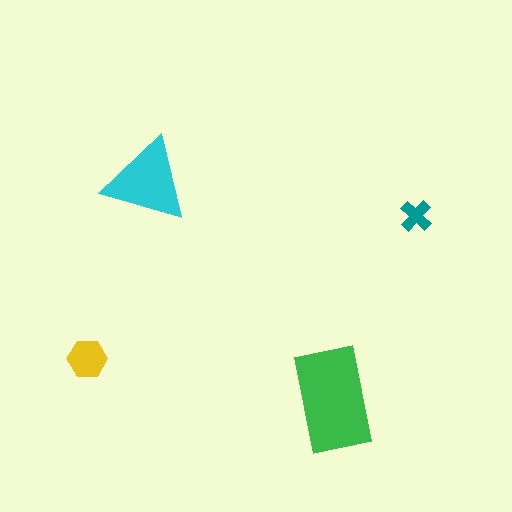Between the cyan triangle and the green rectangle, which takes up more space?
The green rectangle.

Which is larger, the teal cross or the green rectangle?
The green rectangle.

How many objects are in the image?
There are 4 objects in the image.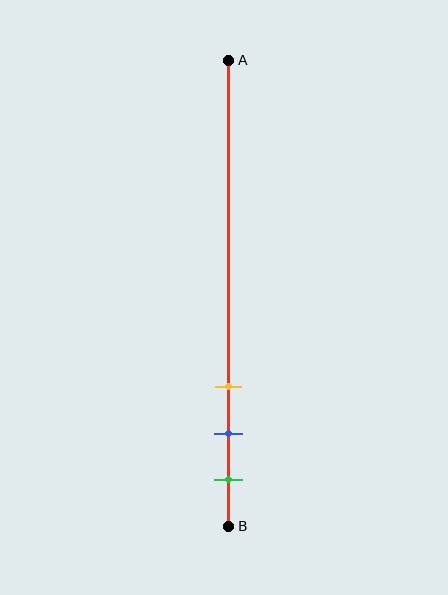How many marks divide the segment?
There are 3 marks dividing the segment.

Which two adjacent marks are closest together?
The blue and green marks are the closest adjacent pair.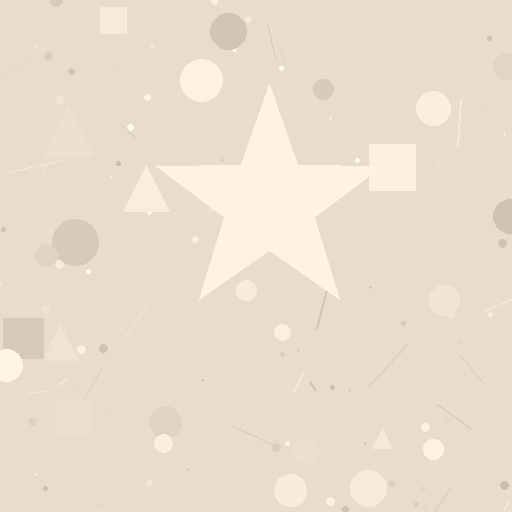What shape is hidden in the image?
A star is hidden in the image.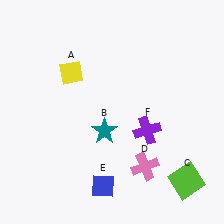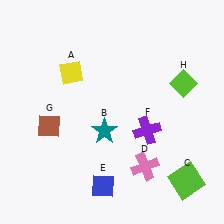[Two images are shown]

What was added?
A brown diamond (G), a lime diamond (H) were added in Image 2.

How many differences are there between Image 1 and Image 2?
There are 2 differences between the two images.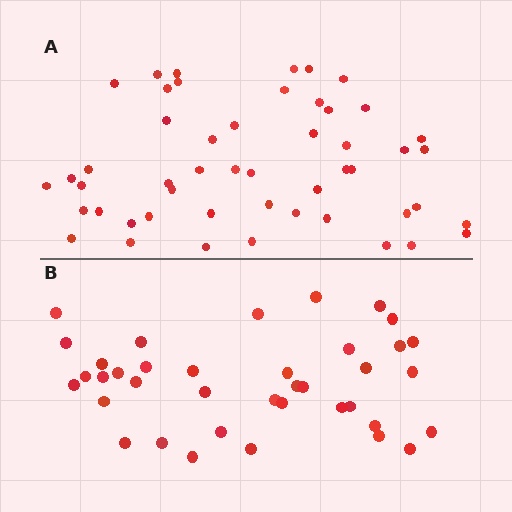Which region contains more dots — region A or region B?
Region A (the top region) has more dots.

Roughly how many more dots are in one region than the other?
Region A has roughly 12 or so more dots than region B.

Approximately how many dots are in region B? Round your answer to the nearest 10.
About 40 dots. (The exact count is 38, which rounds to 40.)